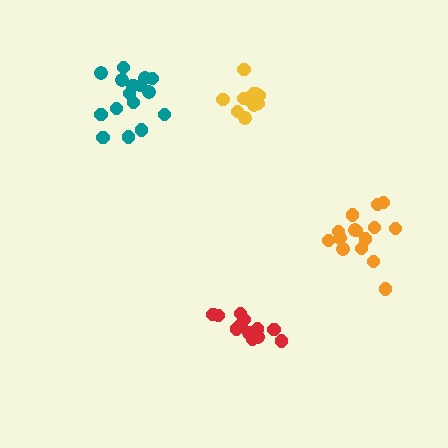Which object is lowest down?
The red cluster is bottommost.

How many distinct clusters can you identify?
There are 4 distinct clusters.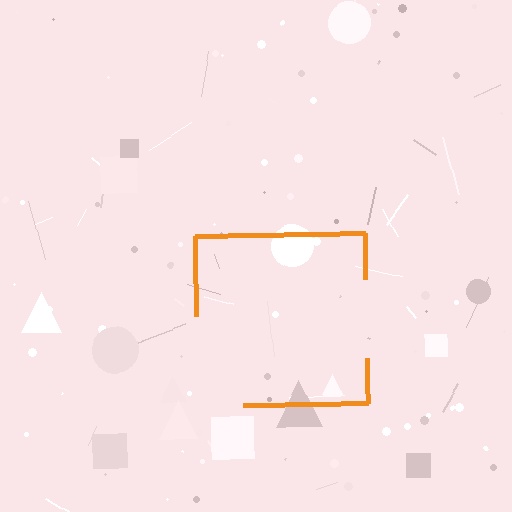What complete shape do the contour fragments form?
The contour fragments form a square.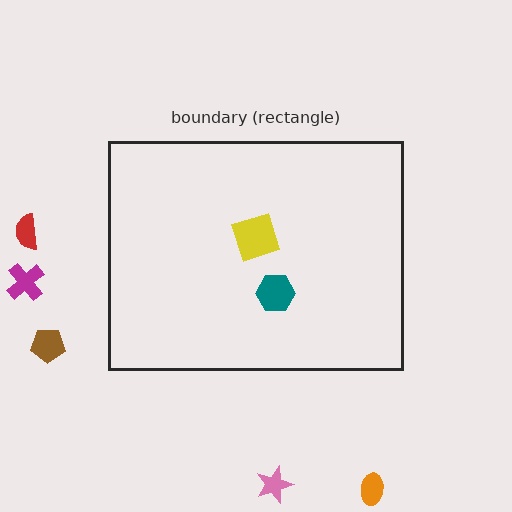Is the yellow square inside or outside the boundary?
Inside.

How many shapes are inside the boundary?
2 inside, 5 outside.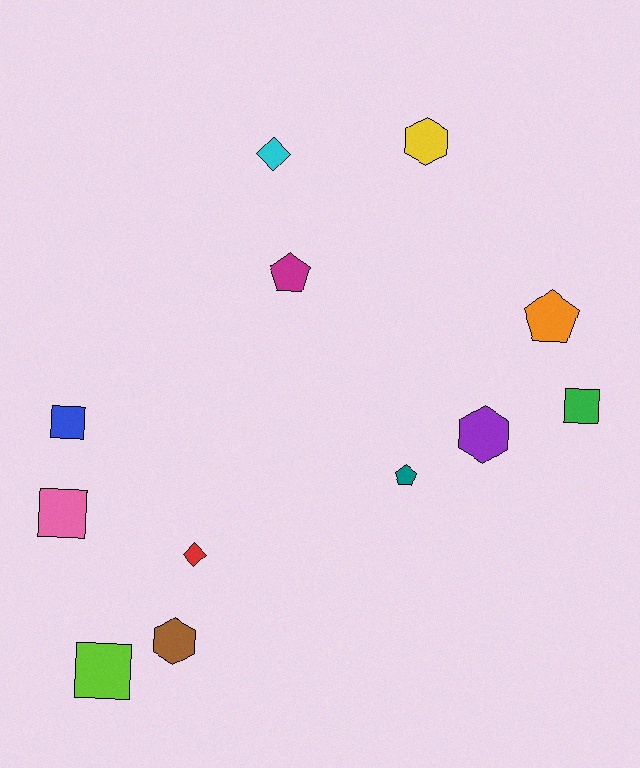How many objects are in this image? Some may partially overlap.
There are 12 objects.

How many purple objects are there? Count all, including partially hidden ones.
There is 1 purple object.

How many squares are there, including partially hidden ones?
There are 4 squares.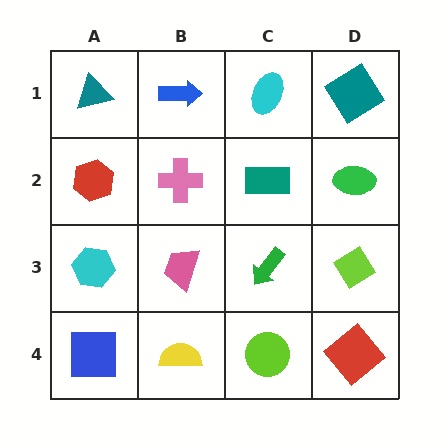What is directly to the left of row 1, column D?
A cyan ellipse.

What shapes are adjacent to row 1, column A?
A red hexagon (row 2, column A), a blue arrow (row 1, column B).